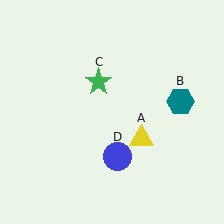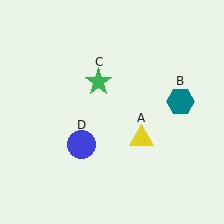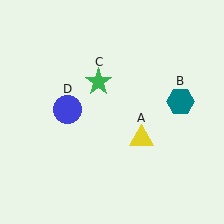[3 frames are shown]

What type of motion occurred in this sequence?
The blue circle (object D) rotated clockwise around the center of the scene.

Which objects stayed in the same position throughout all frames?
Yellow triangle (object A) and teal hexagon (object B) and green star (object C) remained stationary.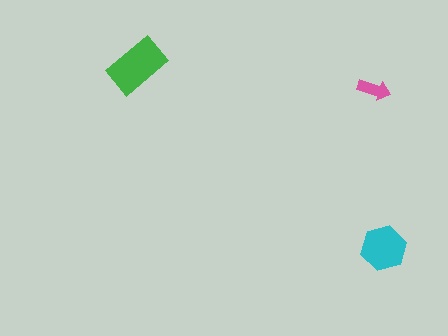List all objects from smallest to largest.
The pink arrow, the cyan hexagon, the green rectangle.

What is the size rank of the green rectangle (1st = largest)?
1st.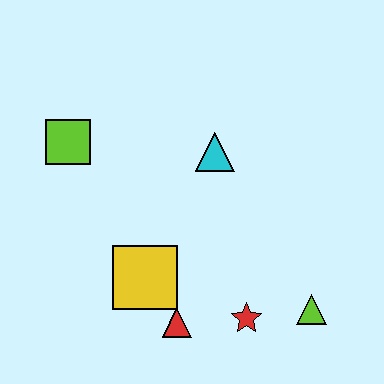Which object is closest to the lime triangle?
The red star is closest to the lime triangle.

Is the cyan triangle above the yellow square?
Yes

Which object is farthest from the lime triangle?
The lime square is farthest from the lime triangle.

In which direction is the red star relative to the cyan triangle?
The red star is below the cyan triangle.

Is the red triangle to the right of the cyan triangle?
No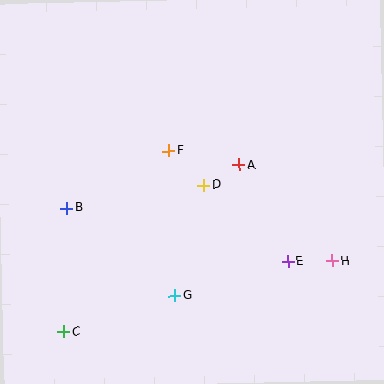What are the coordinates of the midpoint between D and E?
The midpoint between D and E is at (246, 223).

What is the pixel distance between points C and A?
The distance between C and A is 242 pixels.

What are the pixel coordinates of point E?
Point E is at (288, 261).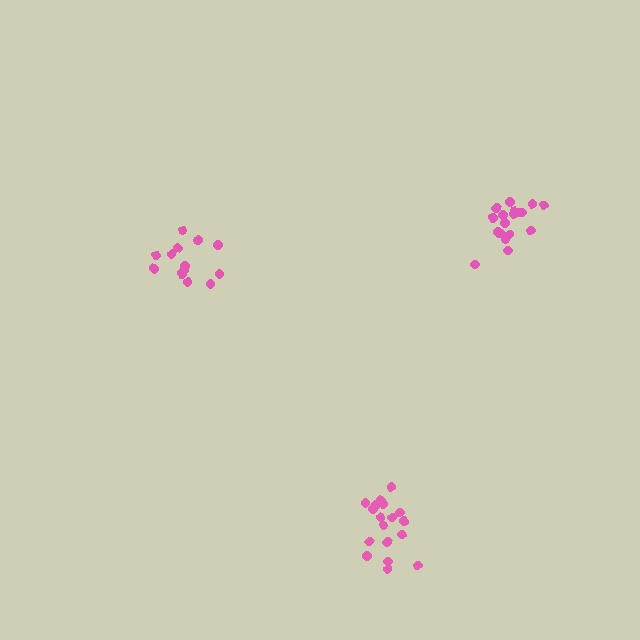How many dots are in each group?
Group 1: 18 dots, Group 2: 14 dots, Group 3: 19 dots (51 total).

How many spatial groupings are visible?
There are 3 spatial groupings.